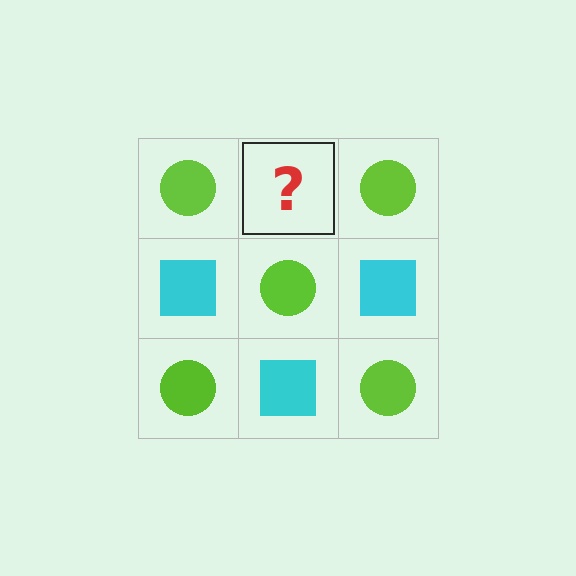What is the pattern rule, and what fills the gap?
The rule is that it alternates lime circle and cyan square in a checkerboard pattern. The gap should be filled with a cyan square.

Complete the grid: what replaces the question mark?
The question mark should be replaced with a cyan square.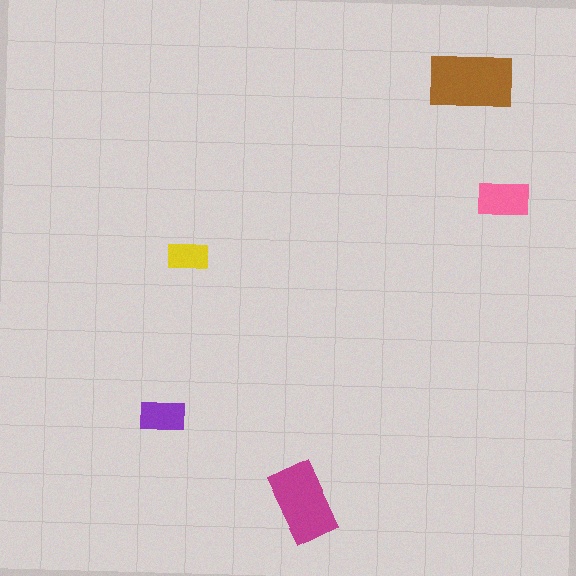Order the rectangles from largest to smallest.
the brown one, the magenta one, the pink one, the purple one, the yellow one.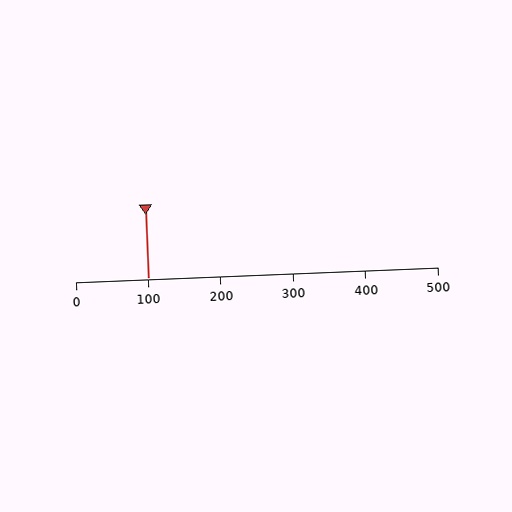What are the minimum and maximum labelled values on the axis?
The axis runs from 0 to 500.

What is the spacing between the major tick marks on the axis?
The major ticks are spaced 100 apart.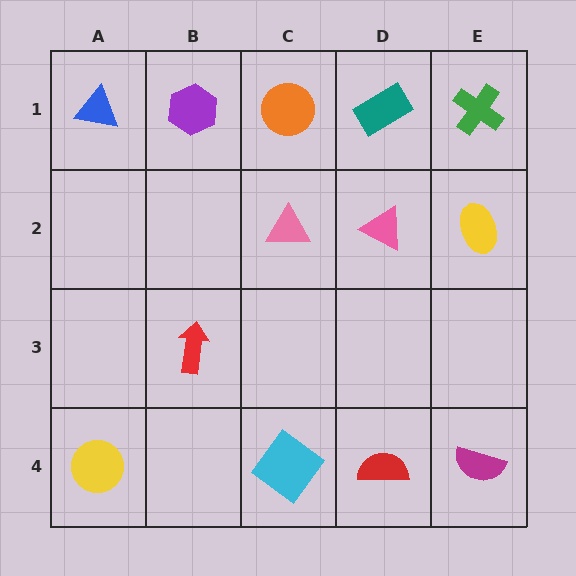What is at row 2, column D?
A pink triangle.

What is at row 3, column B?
A red arrow.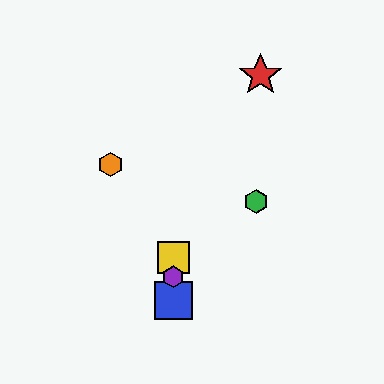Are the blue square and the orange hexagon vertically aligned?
No, the blue square is at x≈173 and the orange hexagon is at x≈111.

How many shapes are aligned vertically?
3 shapes (the blue square, the yellow square, the purple hexagon) are aligned vertically.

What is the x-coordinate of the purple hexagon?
The purple hexagon is at x≈173.